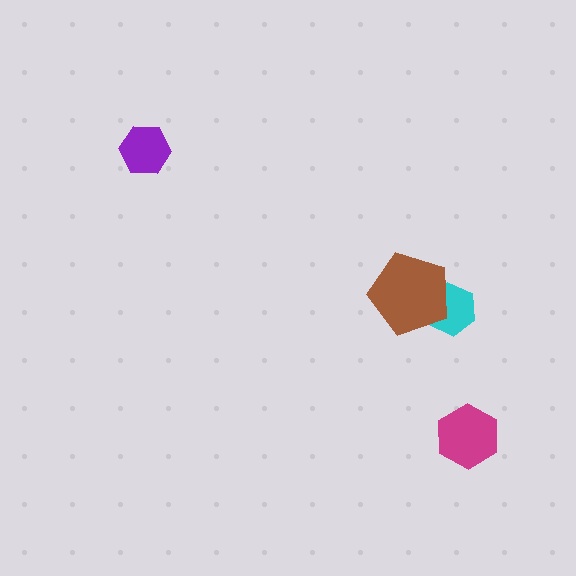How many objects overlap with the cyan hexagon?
1 object overlaps with the cyan hexagon.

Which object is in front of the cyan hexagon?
The brown pentagon is in front of the cyan hexagon.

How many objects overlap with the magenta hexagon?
0 objects overlap with the magenta hexagon.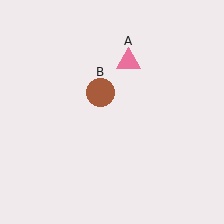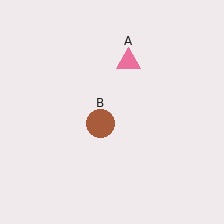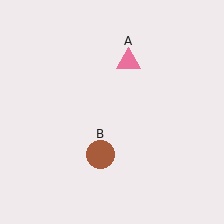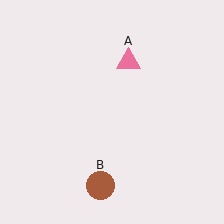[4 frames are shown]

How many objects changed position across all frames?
1 object changed position: brown circle (object B).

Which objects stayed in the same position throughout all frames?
Pink triangle (object A) remained stationary.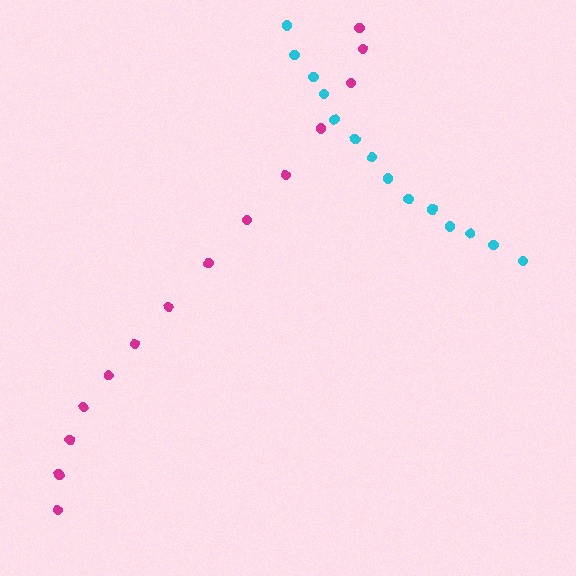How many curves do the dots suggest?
There are 2 distinct paths.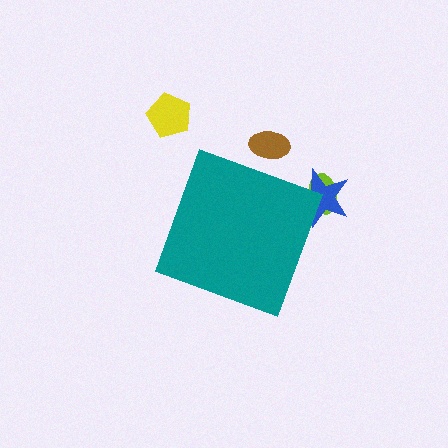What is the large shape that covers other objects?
A teal diamond.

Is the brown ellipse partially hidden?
Yes, the brown ellipse is partially hidden behind the teal diamond.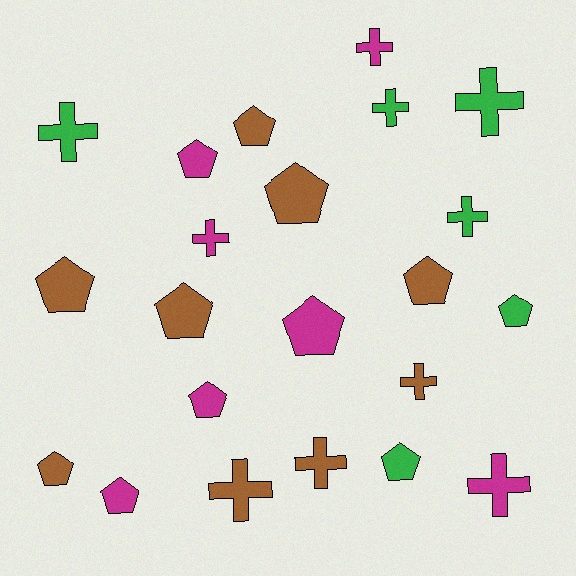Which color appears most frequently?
Brown, with 9 objects.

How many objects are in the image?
There are 22 objects.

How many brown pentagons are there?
There are 6 brown pentagons.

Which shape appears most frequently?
Pentagon, with 12 objects.